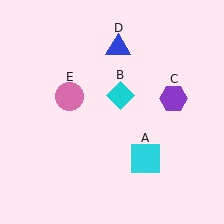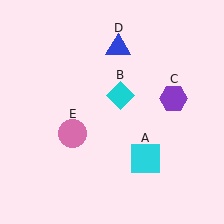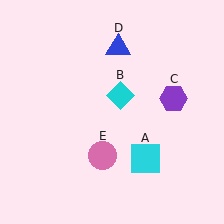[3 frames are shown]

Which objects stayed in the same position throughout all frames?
Cyan square (object A) and cyan diamond (object B) and purple hexagon (object C) and blue triangle (object D) remained stationary.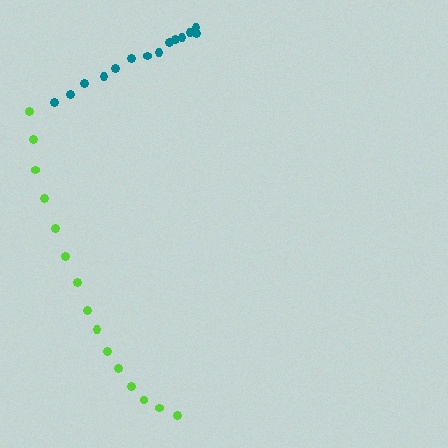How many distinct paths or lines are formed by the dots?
There are 2 distinct paths.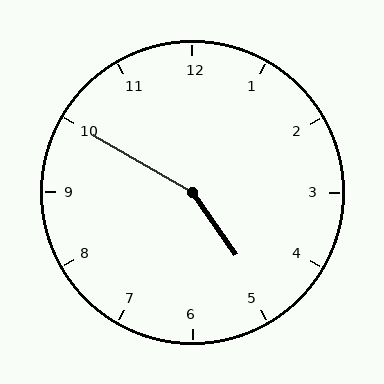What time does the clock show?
4:50.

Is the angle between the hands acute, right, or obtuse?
It is obtuse.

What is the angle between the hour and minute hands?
Approximately 155 degrees.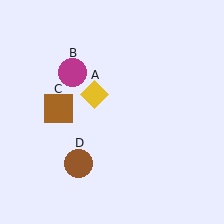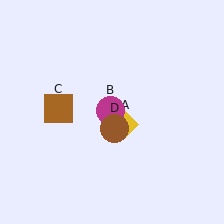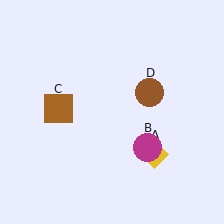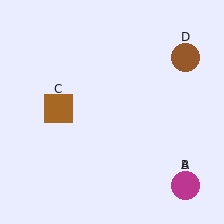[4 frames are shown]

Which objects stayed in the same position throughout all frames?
Brown square (object C) remained stationary.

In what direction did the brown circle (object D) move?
The brown circle (object D) moved up and to the right.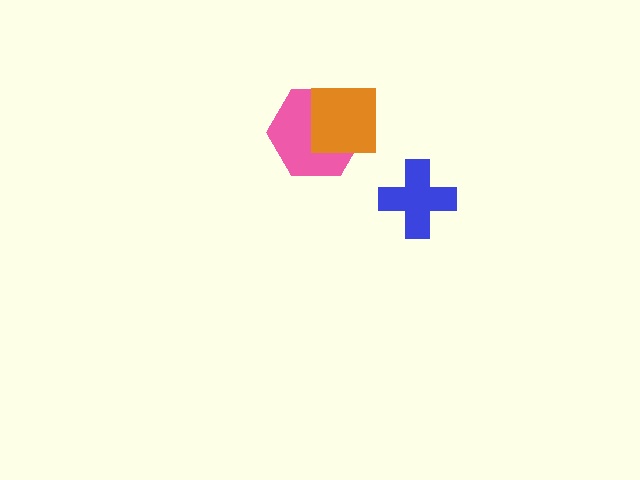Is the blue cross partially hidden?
No, no other shape covers it.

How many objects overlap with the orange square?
1 object overlaps with the orange square.